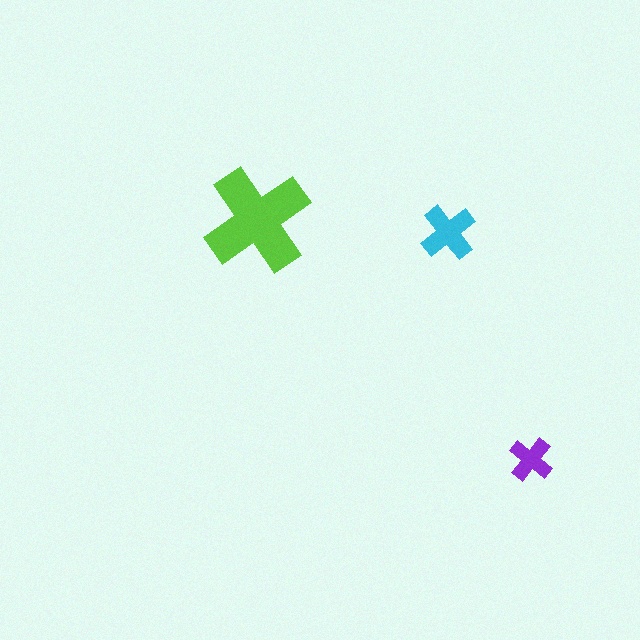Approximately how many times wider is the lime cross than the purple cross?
About 2.5 times wider.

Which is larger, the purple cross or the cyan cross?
The cyan one.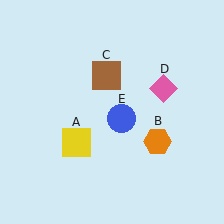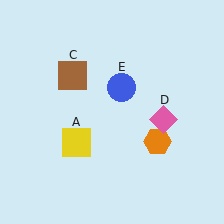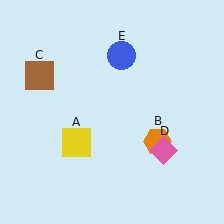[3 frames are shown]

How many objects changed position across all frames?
3 objects changed position: brown square (object C), pink diamond (object D), blue circle (object E).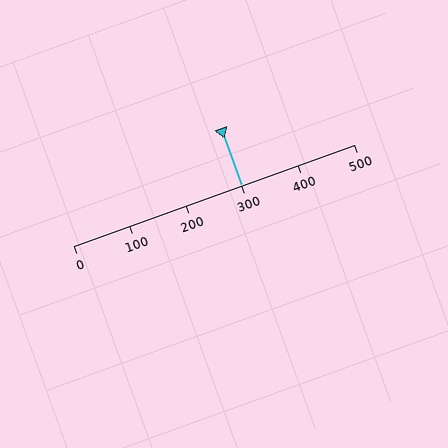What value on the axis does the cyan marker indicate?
The marker indicates approximately 300.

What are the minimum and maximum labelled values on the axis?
The axis runs from 0 to 500.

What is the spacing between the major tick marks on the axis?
The major ticks are spaced 100 apart.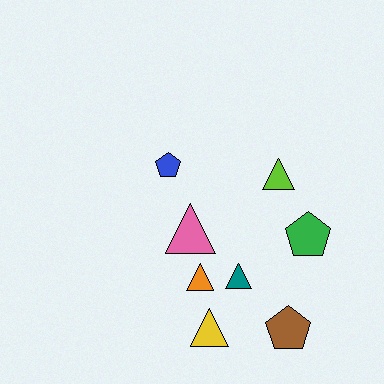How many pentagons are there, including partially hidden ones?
There are 3 pentagons.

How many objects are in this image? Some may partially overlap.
There are 8 objects.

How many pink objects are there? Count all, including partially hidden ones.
There is 1 pink object.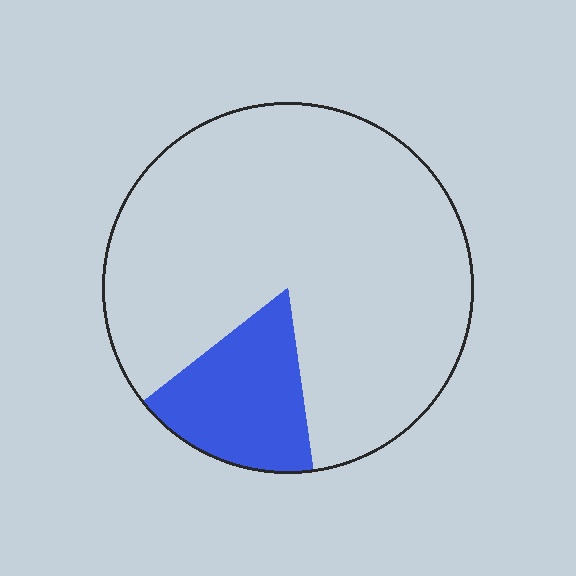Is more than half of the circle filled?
No.